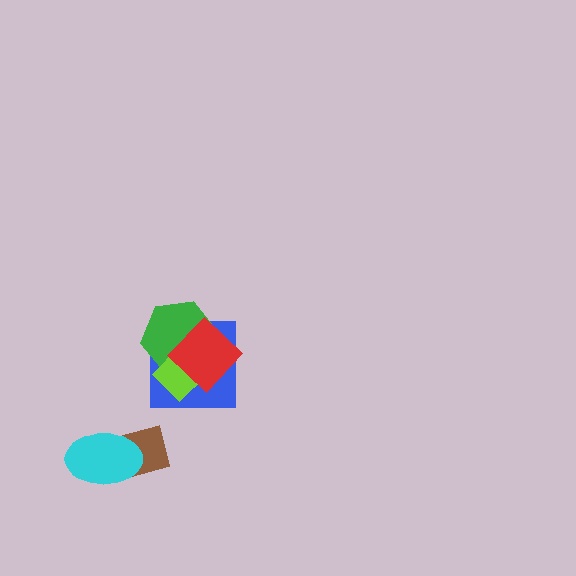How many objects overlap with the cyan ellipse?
1 object overlaps with the cyan ellipse.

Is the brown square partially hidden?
Yes, it is partially covered by another shape.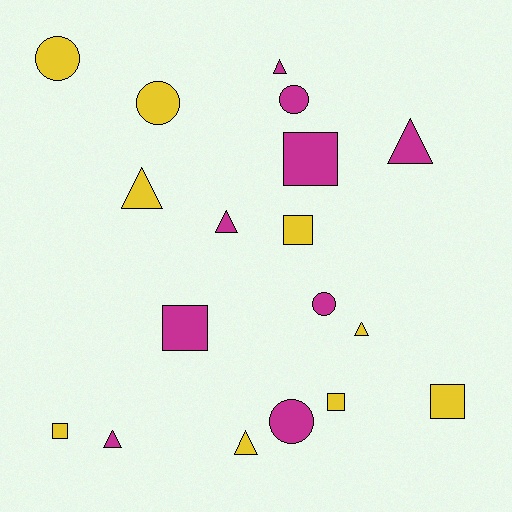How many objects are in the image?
There are 18 objects.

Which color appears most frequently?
Yellow, with 9 objects.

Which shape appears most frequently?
Triangle, with 7 objects.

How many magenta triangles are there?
There are 4 magenta triangles.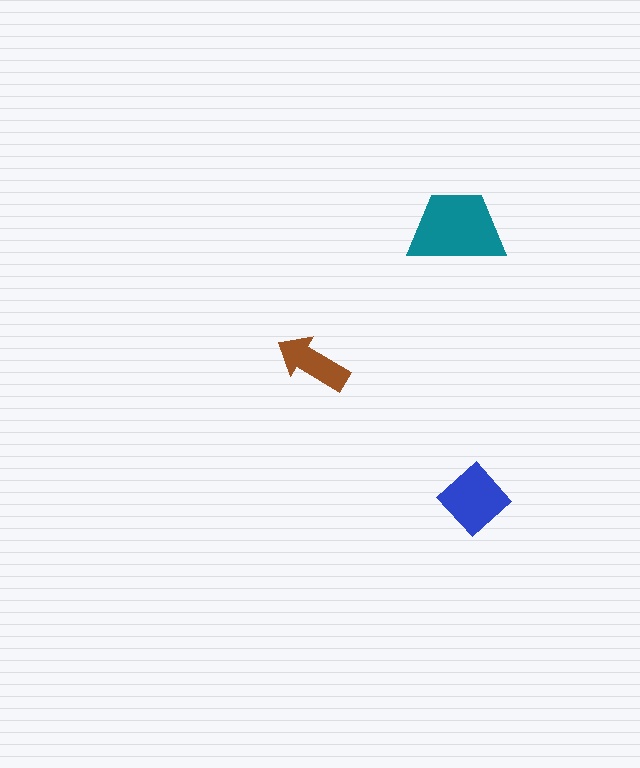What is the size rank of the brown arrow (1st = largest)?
3rd.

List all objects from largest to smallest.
The teal trapezoid, the blue diamond, the brown arrow.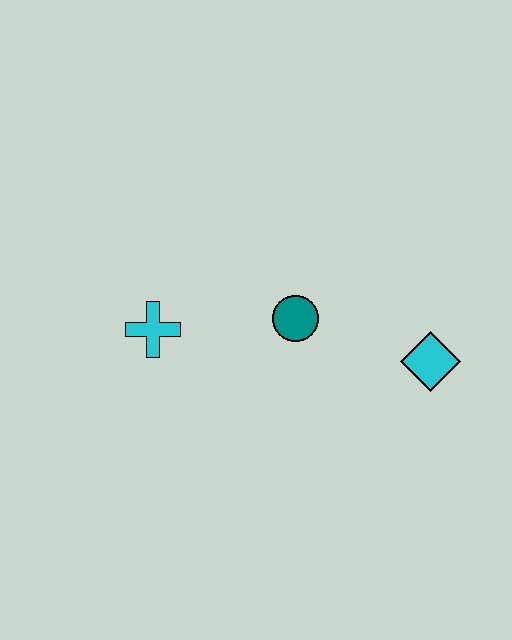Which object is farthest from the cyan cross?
The cyan diamond is farthest from the cyan cross.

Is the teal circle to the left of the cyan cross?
No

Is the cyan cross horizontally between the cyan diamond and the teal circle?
No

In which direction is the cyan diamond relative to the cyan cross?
The cyan diamond is to the right of the cyan cross.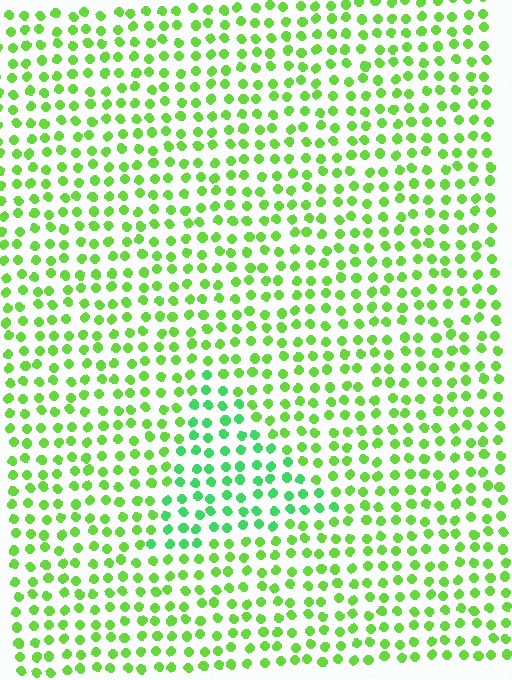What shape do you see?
I see a triangle.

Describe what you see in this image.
The image is filled with small lime elements in a uniform arrangement. A triangle-shaped region is visible where the elements are tinted to a slightly different hue, forming a subtle color boundary.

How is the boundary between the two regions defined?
The boundary is defined purely by a slight shift in hue (about 32 degrees). Spacing, size, and orientation are identical on both sides.